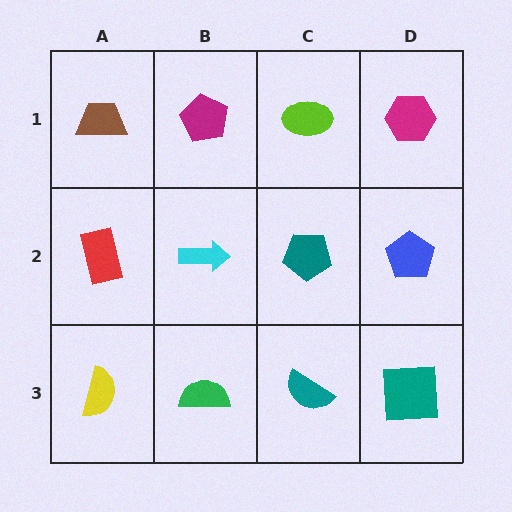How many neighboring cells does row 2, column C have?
4.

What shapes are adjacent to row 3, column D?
A blue pentagon (row 2, column D), a teal semicircle (row 3, column C).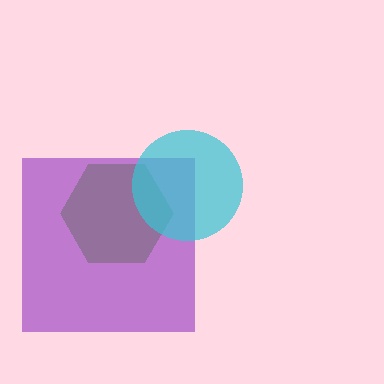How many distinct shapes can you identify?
There are 3 distinct shapes: a lime hexagon, a purple square, a cyan circle.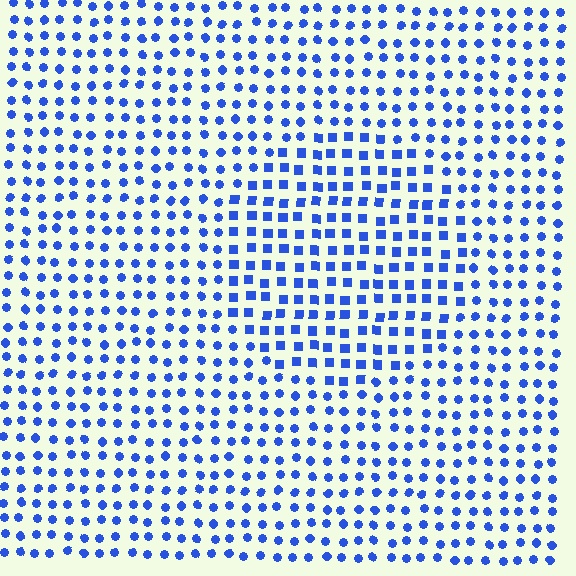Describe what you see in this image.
The image is filled with small blue elements arranged in a uniform grid. A circle-shaped region contains squares, while the surrounding area contains circles. The boundary is defined purely by the change in element shape.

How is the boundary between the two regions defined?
The boundary is defined by a change in element shape: squares inside vs. circles outside. All elements share the same color and spacing.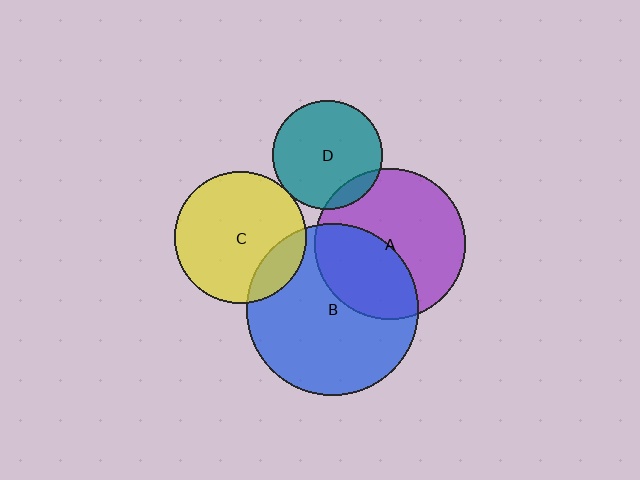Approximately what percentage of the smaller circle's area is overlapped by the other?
Approximately 10%.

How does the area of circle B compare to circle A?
Approximately 1.3 times.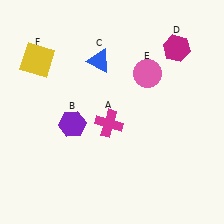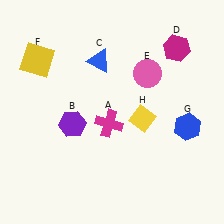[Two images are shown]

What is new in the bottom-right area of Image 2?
A yellow diamond (H) was added in the bottom-right area of Image 2.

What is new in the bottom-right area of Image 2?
A blue hexagon (G) was added in the bottom-right area of Image 2.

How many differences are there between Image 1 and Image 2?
There are 2 differences between the two images.